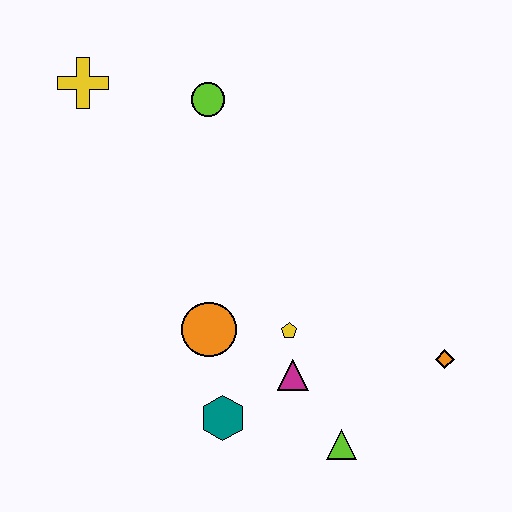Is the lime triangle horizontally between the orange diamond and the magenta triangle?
Yes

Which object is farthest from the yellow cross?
The orange diamond is farthest from the yellow cross.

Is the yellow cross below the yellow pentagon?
No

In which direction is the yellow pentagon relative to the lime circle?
The yellow pentagon is below the lime circle.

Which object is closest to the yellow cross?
The lime circle is closest to the yellow cross.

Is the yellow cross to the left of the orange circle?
Yes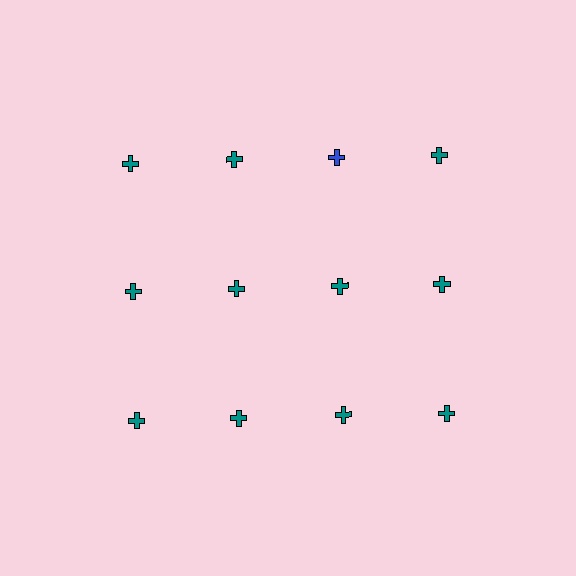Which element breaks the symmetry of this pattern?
The blue cross in the top row, center column breaks the symmetry. All other shapes are teal crosses.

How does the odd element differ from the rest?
It has a different color: blue instead of teal.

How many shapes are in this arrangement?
There are 12 shapes arranged in a grid pattern.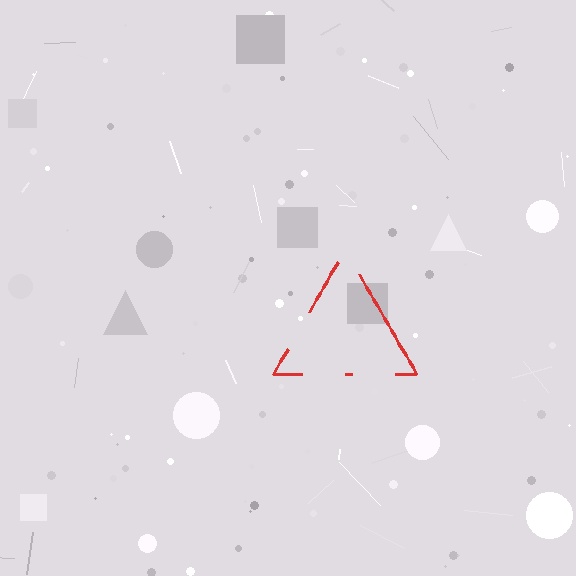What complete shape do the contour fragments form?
The contour fragments form a triangle.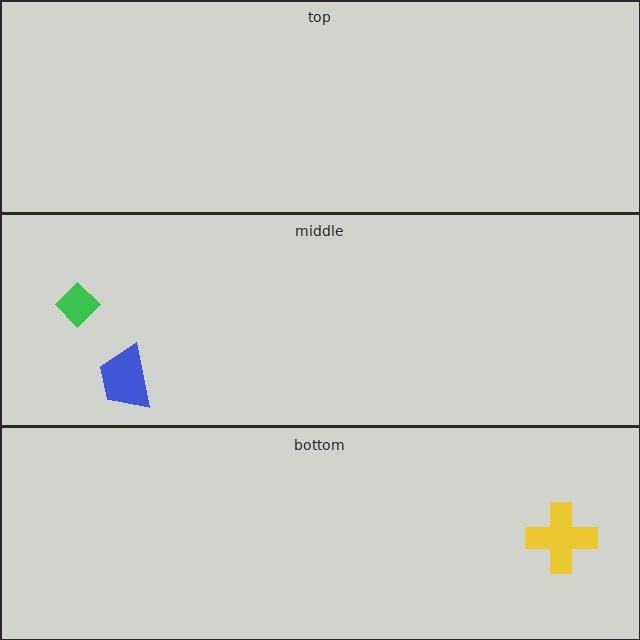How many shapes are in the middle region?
2.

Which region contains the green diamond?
The middle region.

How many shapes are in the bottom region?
1.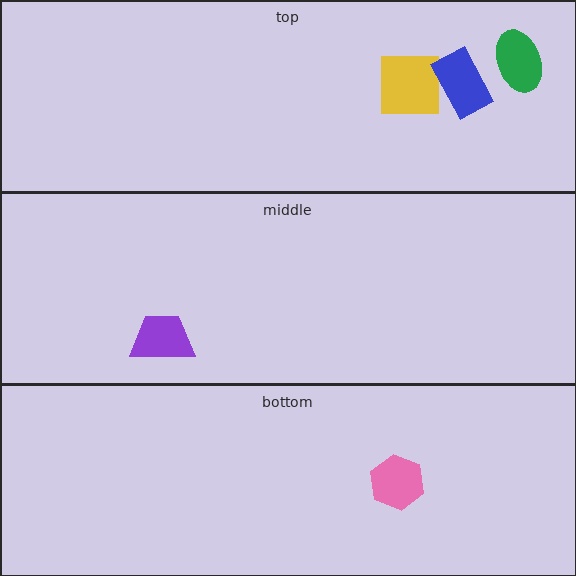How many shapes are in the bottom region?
1.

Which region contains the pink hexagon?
The bottom region.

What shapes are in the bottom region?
The pink hexagon.